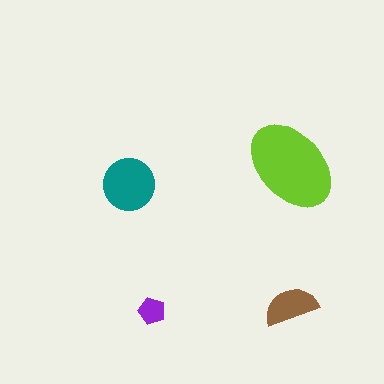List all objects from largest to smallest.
The lime ellipse, the teal circle, the brown semicircle, the purple pentagon.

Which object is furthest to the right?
The lime ellipse is rightmost.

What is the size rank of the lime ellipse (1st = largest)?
1st.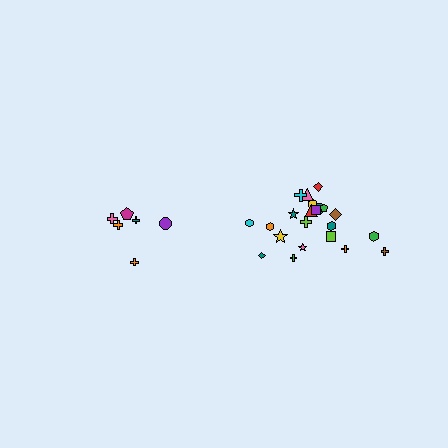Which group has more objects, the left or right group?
The right group.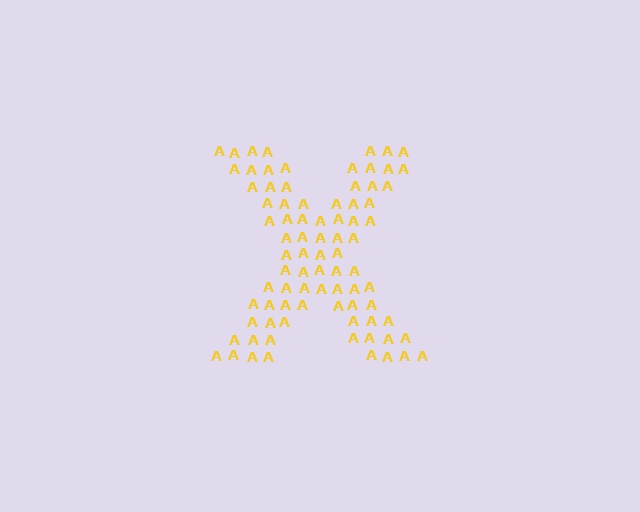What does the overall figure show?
The overall figure shows the letter X.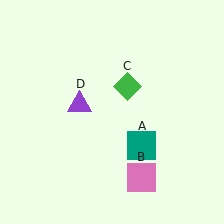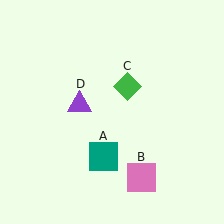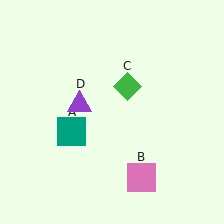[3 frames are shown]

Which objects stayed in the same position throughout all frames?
Pink square (object B) and green diamond (object C) and purple triangle (object D) remained stationary.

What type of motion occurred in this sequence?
The teal square (object A) rotated clockwise around the center of the scene.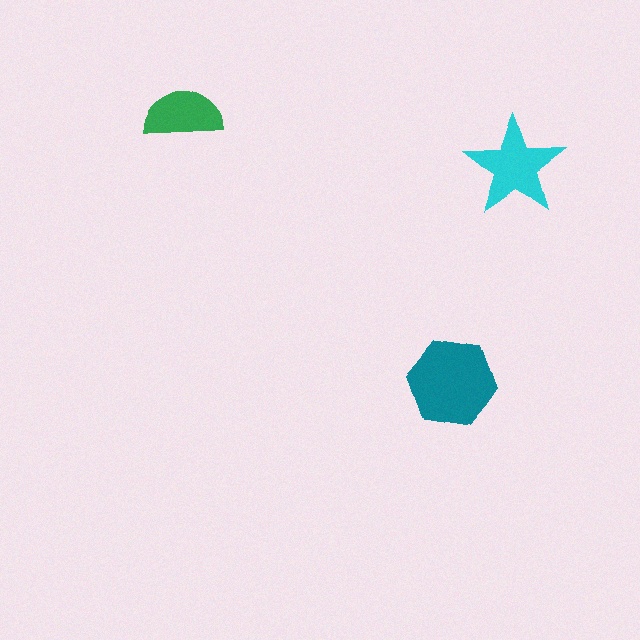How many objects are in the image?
There are 3 objects in the image.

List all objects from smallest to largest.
The green semicircle, the cyan star, the teal hexagon.